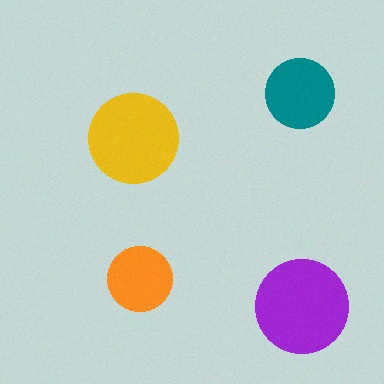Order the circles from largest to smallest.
the purple one, the yellow one, the teal one, the orange one.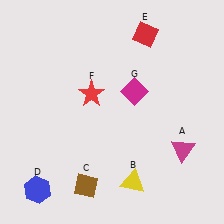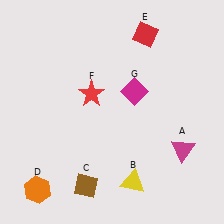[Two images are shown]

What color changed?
The hexagon (D) changed from blue in Image 1 to orange in Image 2.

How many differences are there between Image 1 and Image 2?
There is 1 difference between the two images.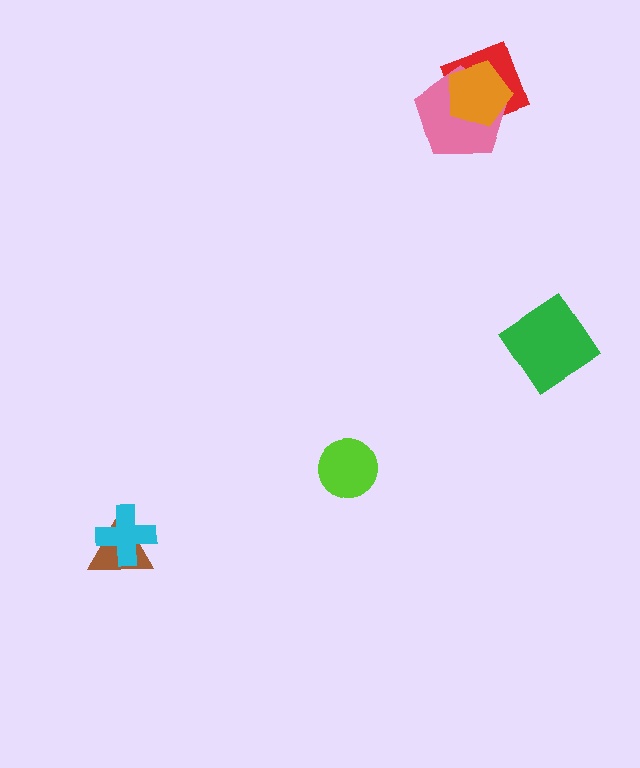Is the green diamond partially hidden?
No, no other shape covers it.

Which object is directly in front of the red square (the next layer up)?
The pink pentagon is directly in front of the red square.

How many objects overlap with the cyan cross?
1 object overlaps with the cyan cross.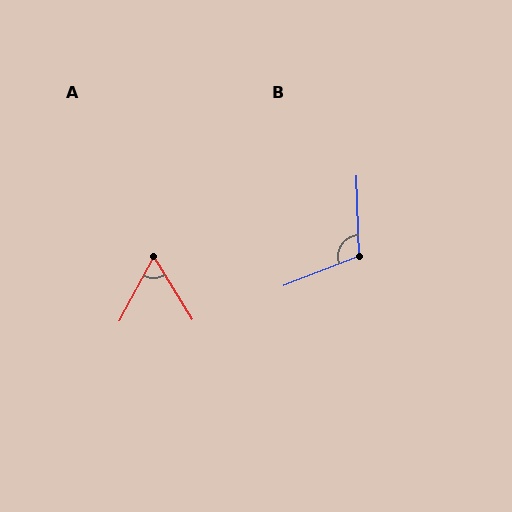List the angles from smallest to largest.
A (60°), B (109°).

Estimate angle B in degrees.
Approximately 109 degrees.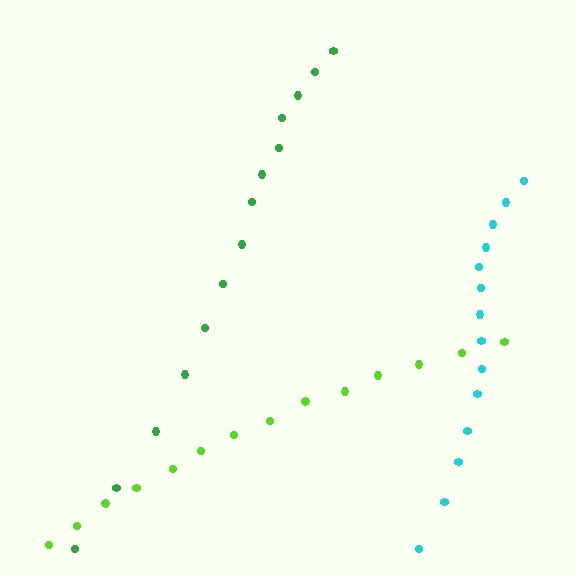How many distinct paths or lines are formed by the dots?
There are 3 distinct paths.